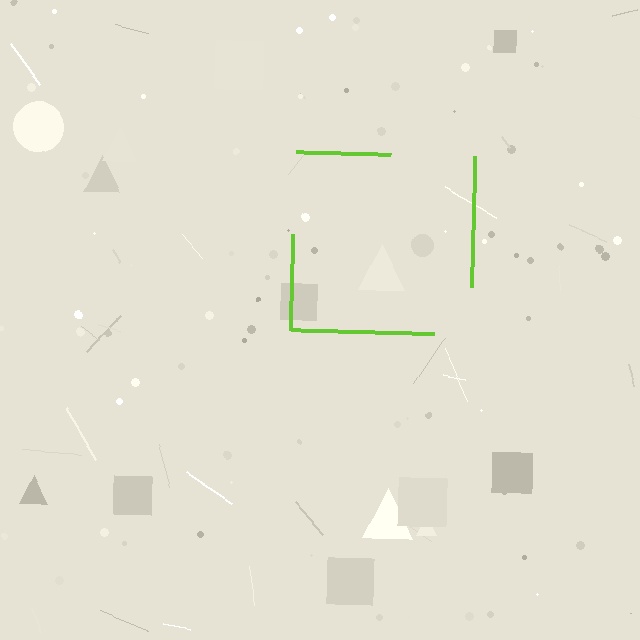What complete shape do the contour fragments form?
The contour fragments form a square.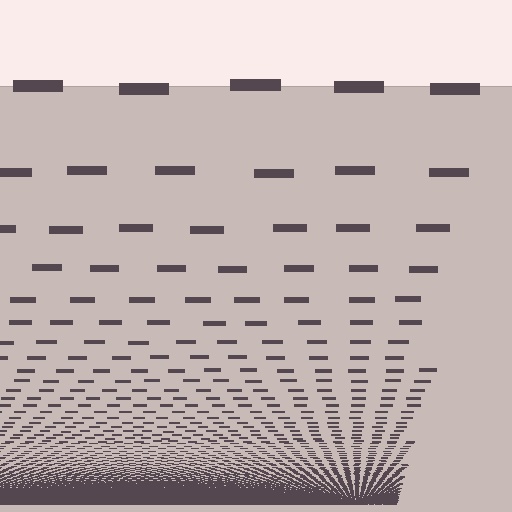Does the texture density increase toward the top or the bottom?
Density increases toward the bottom.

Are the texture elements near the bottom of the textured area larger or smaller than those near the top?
Smaller. The gradient is inverted — elements near the bottom are smaller and denser.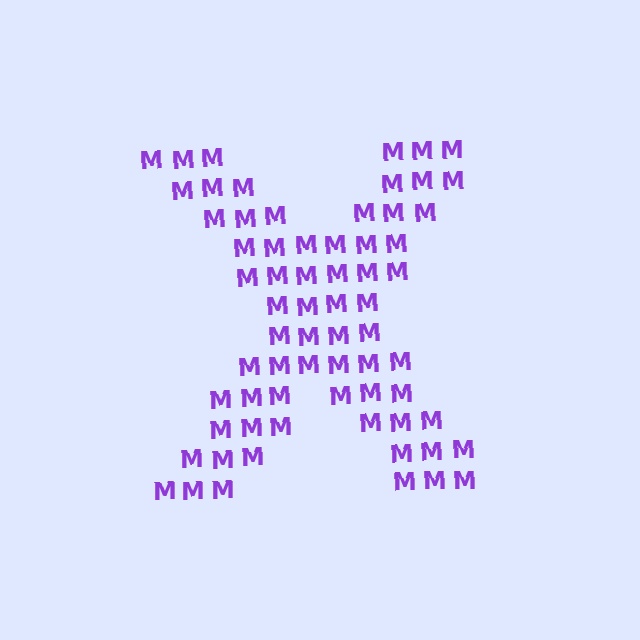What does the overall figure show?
The overall figure shows the letter X.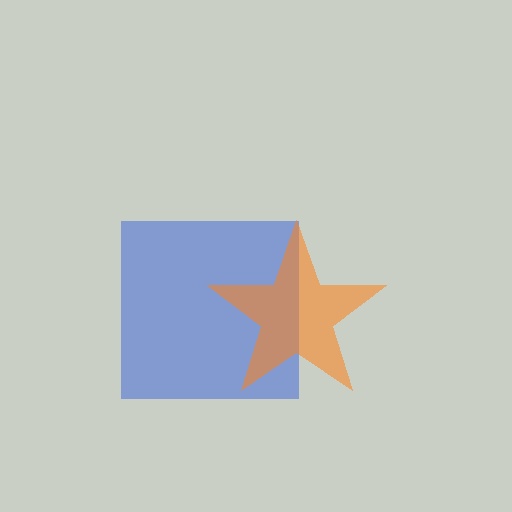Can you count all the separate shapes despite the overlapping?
Yes, there are 2 separate shapes.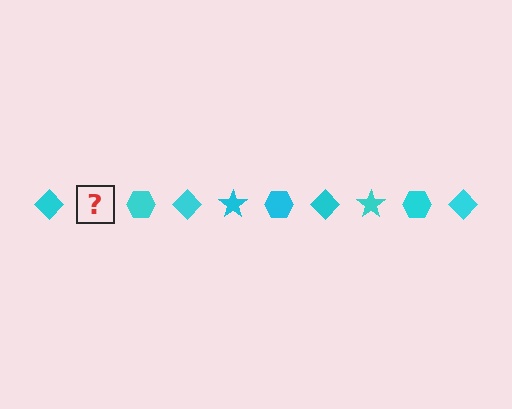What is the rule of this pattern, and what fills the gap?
The rule is that the pattern cycles through diamond, star, hexagon shapes in cyan. The gap should be filled with a cyan star.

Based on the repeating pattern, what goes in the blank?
The blank should be a cyan star.